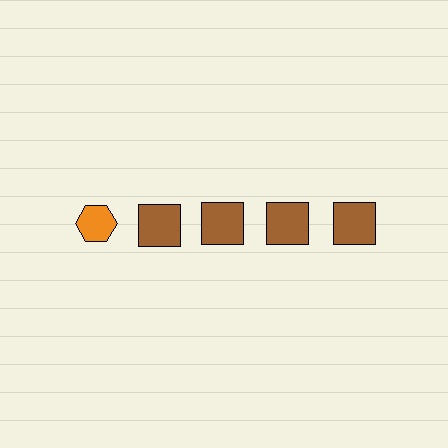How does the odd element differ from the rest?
It differs in both color (orange instead of brown) and shape (hexagon instead of square).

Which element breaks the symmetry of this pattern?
The orange hexagon in the top row, leftmost column breaks the symmetry. All other shapes are brown squares.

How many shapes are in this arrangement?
There are 5 shapes arranged in a grid pattern.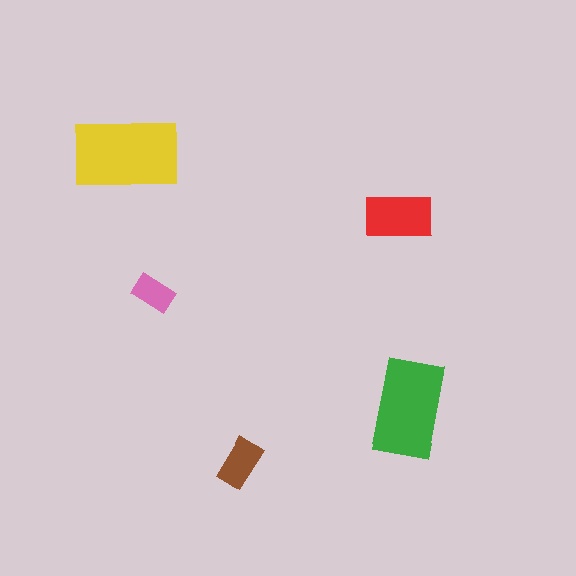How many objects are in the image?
There are 5 objects in the image.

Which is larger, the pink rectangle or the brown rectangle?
The brown one.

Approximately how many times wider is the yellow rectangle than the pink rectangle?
About 2.5 times wider.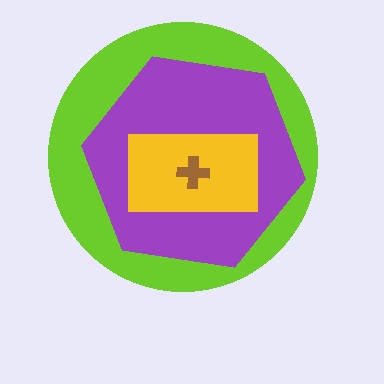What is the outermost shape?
The lime circle.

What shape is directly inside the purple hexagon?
The yellow rectangle.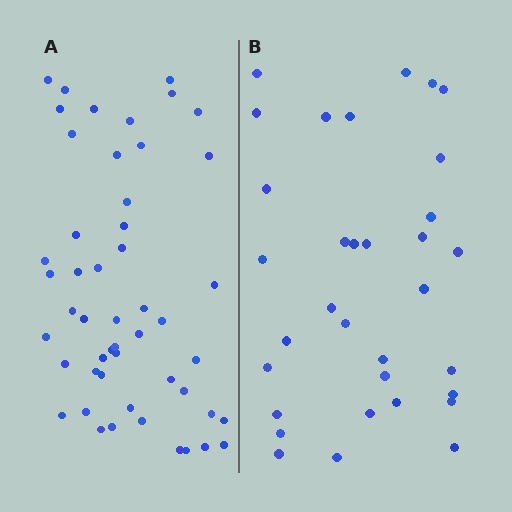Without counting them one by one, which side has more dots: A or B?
Region A (the left region) has more dots.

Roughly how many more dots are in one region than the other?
Region A has approximately 15 more dots than region B.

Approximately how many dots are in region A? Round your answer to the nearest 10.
About 50 dots.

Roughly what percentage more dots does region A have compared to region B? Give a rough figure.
About 50% more.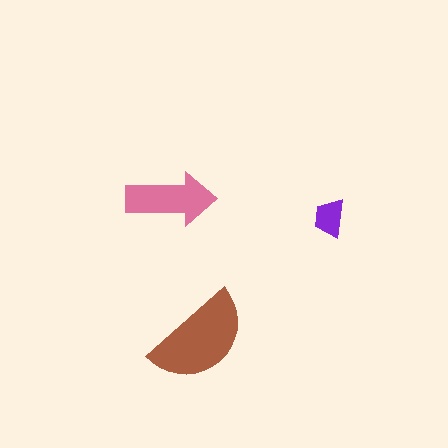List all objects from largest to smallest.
The brown semicircle, the pink arrow, the purple trapezoid.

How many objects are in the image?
There are 3 objects in the image.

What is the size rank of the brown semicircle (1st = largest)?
1st.